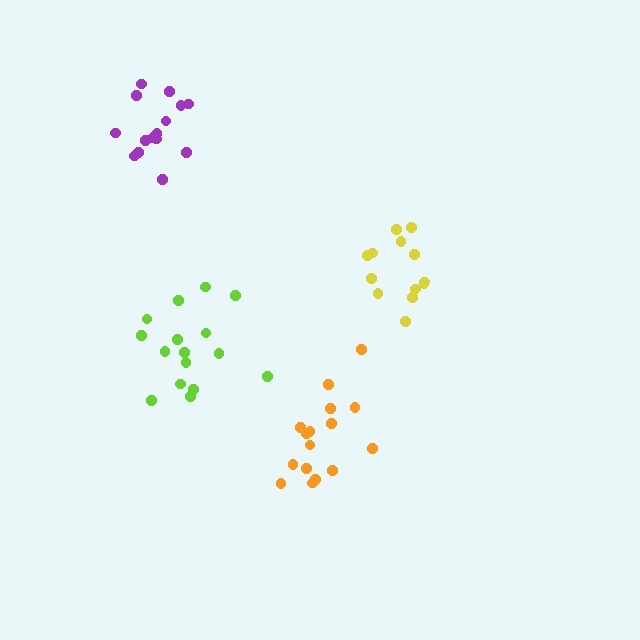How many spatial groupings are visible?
There are 4 spatial groupings.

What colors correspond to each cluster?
The clusters are colored: yellow, purple, lime, orange.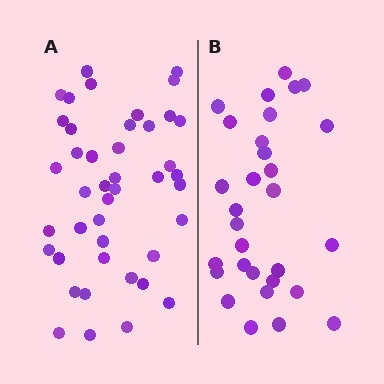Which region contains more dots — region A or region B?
Region A (the left region) has more dots.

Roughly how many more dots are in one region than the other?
Region A has approximately 15 more dots than region B.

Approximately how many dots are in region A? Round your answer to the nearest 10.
About 40 dots. (The exact count is 43, which rounds to 40.)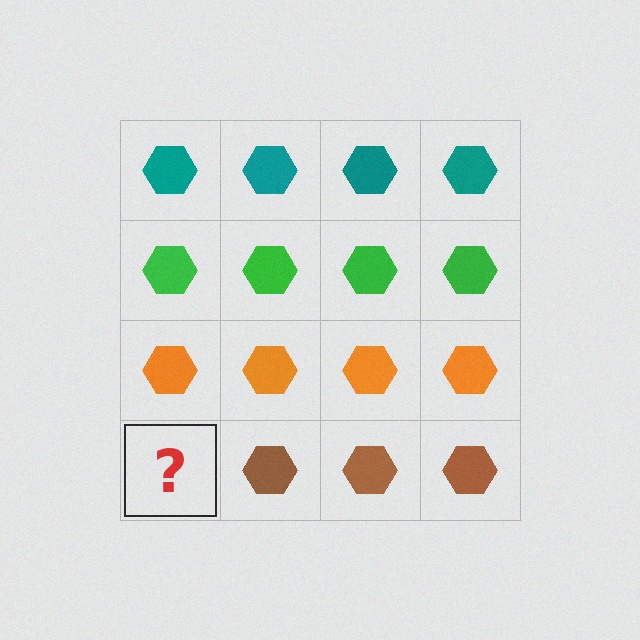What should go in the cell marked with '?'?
The missing cell should contain a brown hexagon.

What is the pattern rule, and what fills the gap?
The rule is that each row has a consistent color. The gap should be filled with a brown hexagon.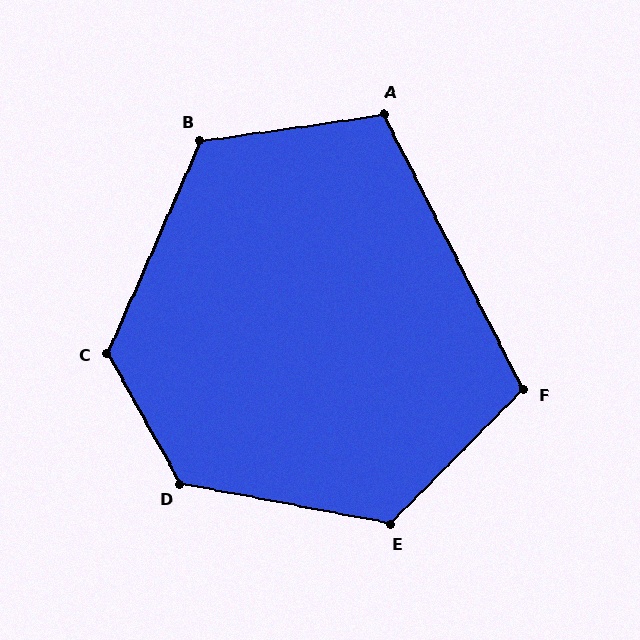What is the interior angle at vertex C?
Approximately 127 degrees (obtuse).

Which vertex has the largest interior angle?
D, at approximately 130 degrees.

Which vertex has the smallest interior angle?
F, at approximately 108 degrees.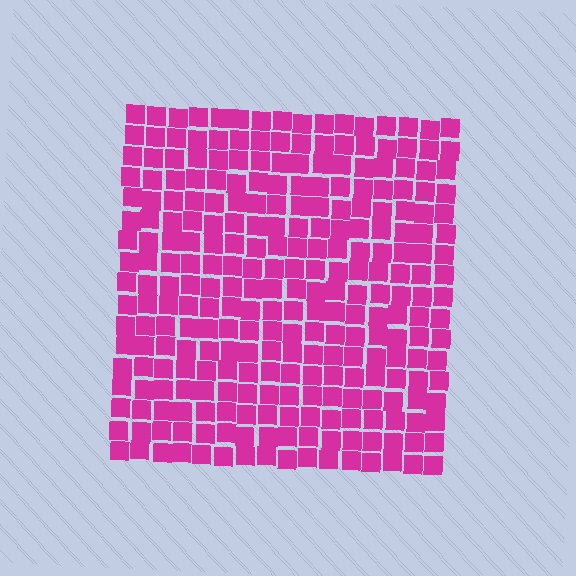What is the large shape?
The large shape is a square.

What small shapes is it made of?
It is made of small squares.